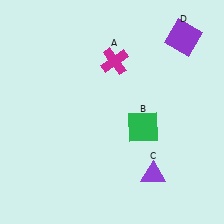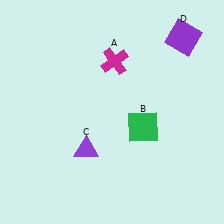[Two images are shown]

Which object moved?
The purple triangle (C) moved left.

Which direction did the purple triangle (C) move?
The purple triangle (C) moved left.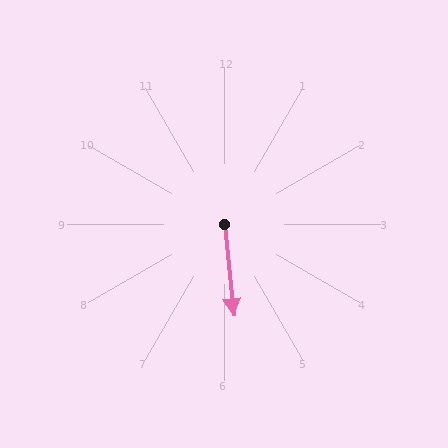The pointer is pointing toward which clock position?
Roughly 6 o'clock.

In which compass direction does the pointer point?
South.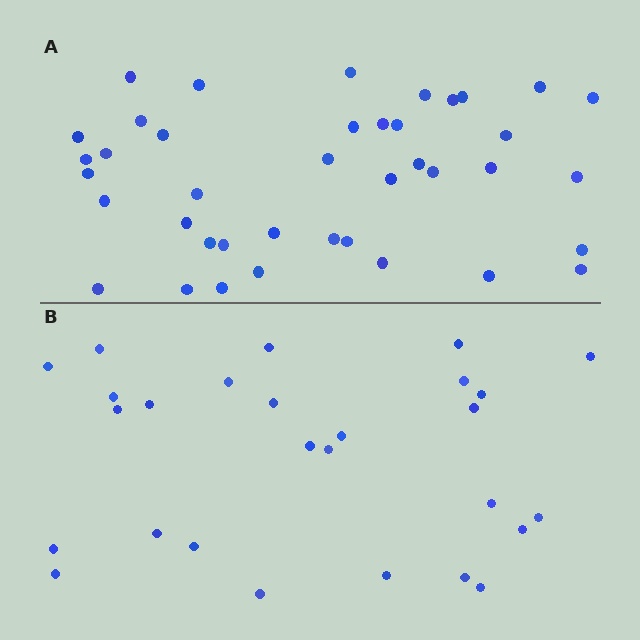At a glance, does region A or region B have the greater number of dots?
Region A (the top region) has more dots.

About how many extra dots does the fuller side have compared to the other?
Region A has approximately 15 more dots than region B.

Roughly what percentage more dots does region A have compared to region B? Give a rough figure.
About 50% more.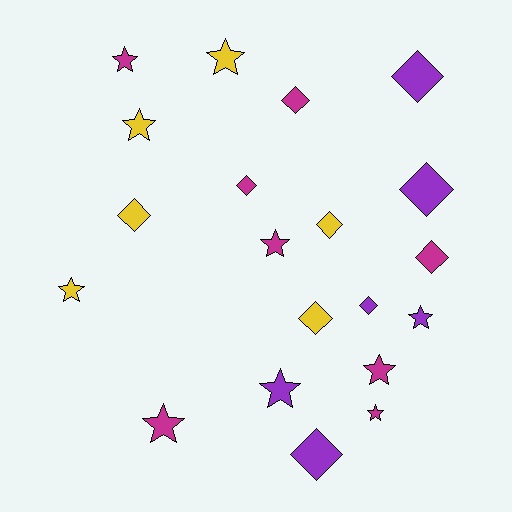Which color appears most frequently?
Magenta, with 8 objects.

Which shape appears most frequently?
Star, with 10 objects.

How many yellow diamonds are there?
There are 3 yellow diamonds.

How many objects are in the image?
There are 20 objects.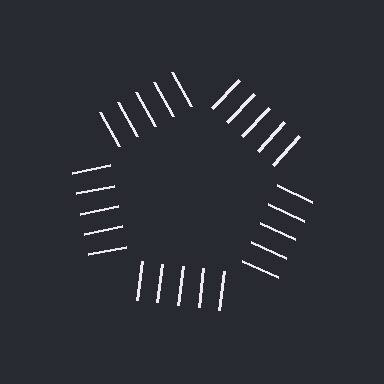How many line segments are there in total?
25 — 5 along each of the 5 edges.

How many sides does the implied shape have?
5 sides — the line-ends trace a pentagon.